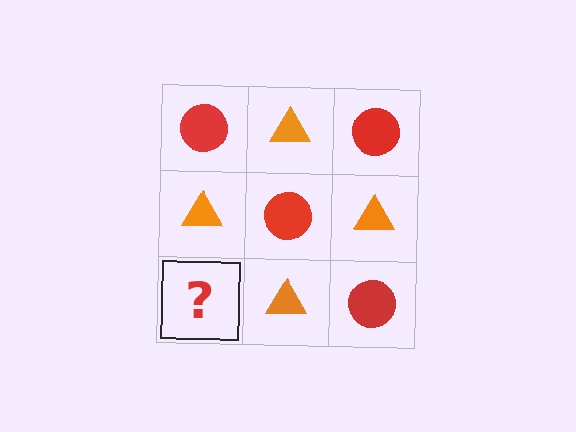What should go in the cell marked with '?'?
The missing cell should contain a red circle.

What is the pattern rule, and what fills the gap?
The rule is that it alternates red circle and orange triangle in a checkerboard pattern. The gap should be filled with a red circle.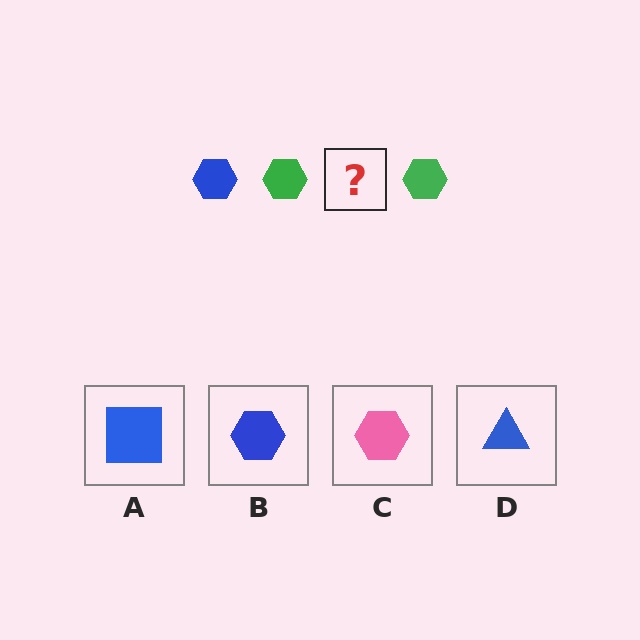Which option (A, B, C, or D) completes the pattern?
B.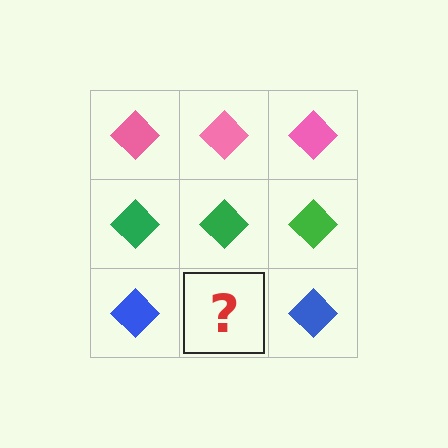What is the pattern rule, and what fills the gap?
The rule is that each row has a consistent color. The gap should be filled with a blue diamond.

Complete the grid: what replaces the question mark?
The question mark should be replaced with a blue diamond.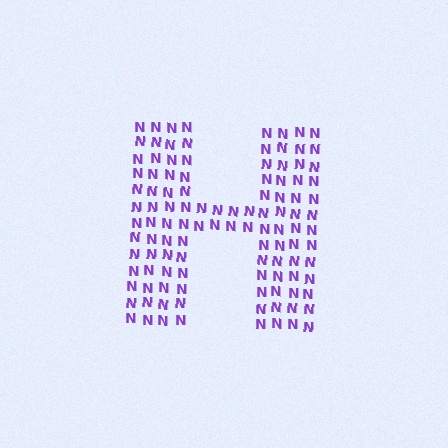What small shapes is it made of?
It is made of small letter N's.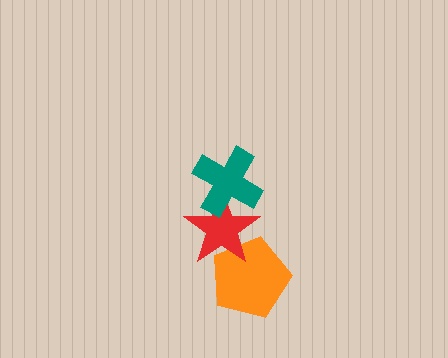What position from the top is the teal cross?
The teal cross is 1st from the top.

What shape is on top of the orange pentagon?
The red star is on top of the orange pentagon.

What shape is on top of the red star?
The teal cross is on top of the red star.